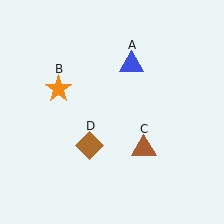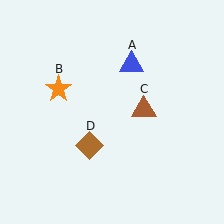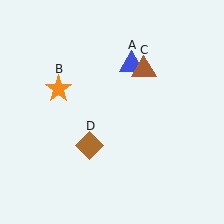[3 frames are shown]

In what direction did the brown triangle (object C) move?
The brown triangle (object C) moved up.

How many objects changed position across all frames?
1 object changed position: brown triangle (object C).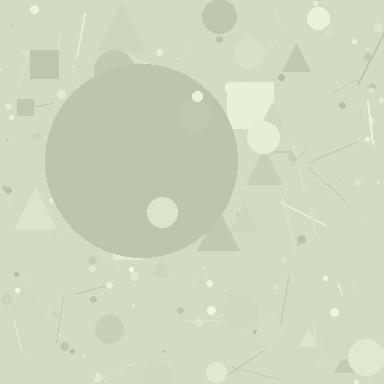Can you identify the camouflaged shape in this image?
The camouflaged shape is a circle.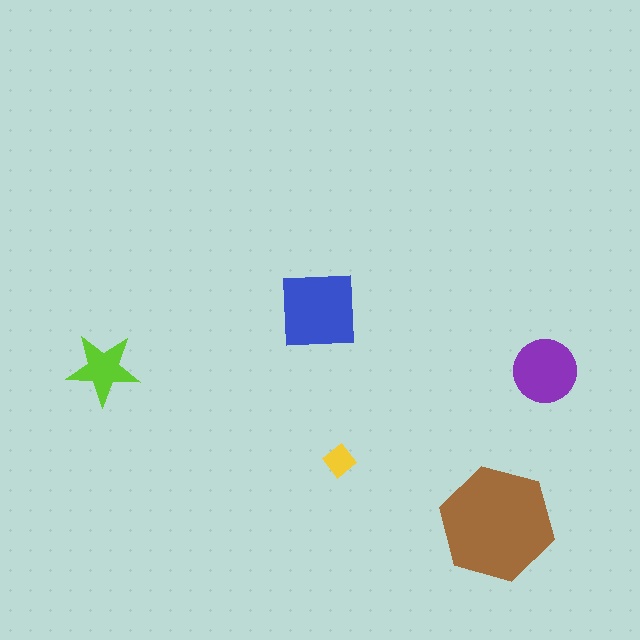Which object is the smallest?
The yellow diamond.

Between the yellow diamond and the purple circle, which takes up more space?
The purple circle.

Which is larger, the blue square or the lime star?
The blue square.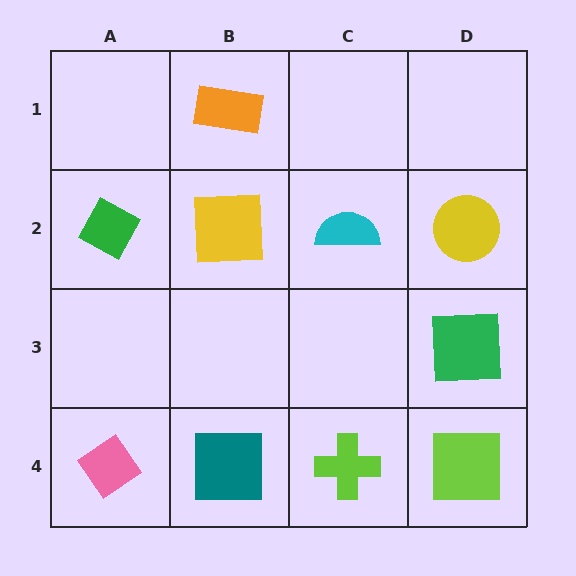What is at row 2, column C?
A cyan semicircle.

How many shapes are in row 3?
1 shape.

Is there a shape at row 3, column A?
No, that cell is empty.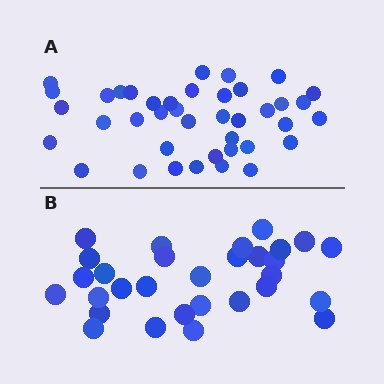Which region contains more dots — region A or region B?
Region A (the top region) has more dots.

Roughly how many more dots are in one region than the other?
Region A has roughly 10 or so more dots than region B.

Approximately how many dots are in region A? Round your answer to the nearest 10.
About 40 dots.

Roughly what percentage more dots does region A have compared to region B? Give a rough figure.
About 35% more.